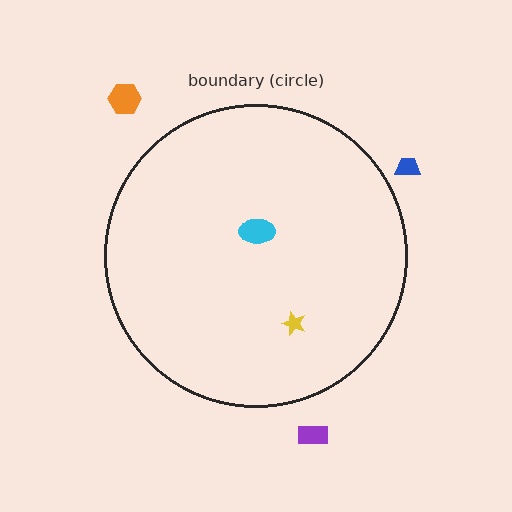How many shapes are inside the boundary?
2 inside, 3 outside.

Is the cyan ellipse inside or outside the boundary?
Inside.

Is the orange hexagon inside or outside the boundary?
Outside.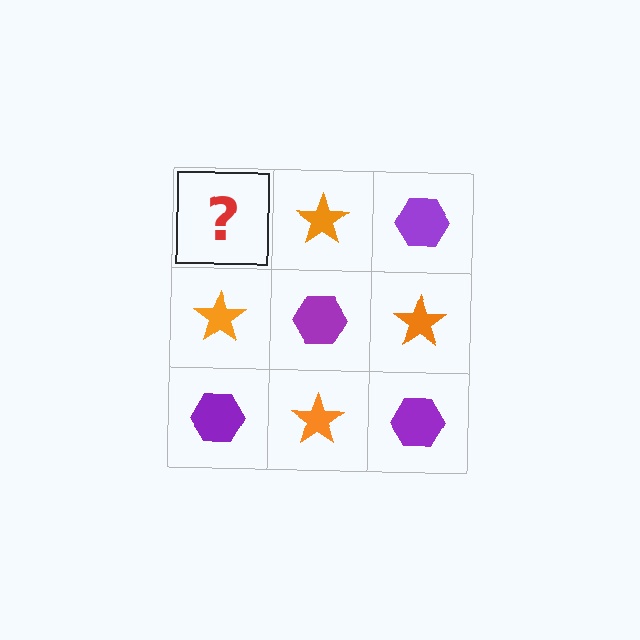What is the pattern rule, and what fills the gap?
The rule is that it alternates purple hexagon and orange star in a checkerboard pattern. The gap should be filled with a purple hexagon.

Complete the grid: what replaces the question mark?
The question mark should be replaced with a purple hexagon.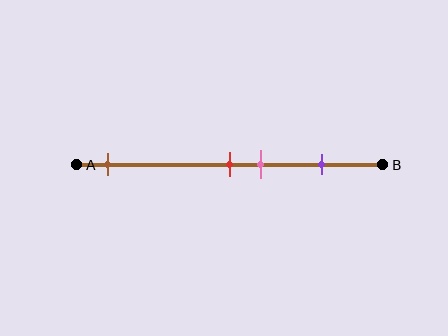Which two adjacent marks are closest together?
The red and pink marks are the closest adjacent pair.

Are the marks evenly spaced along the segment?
No, the marks are not evenly spaced.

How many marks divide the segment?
There are 4 marks dividing the segment.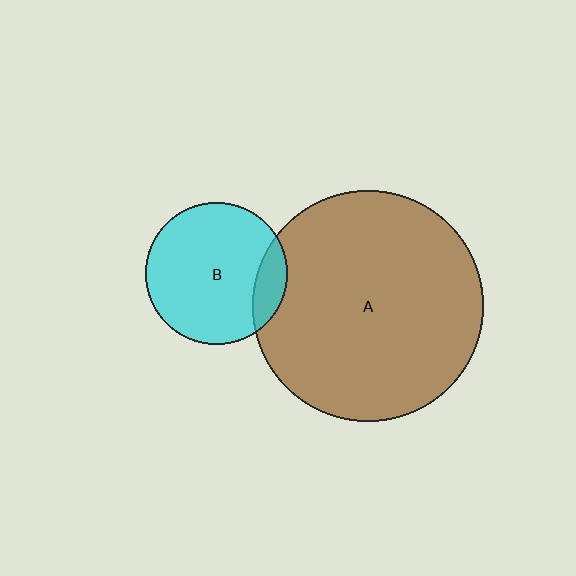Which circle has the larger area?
Circle A (brown).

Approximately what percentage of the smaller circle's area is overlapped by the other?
Approximately 15%.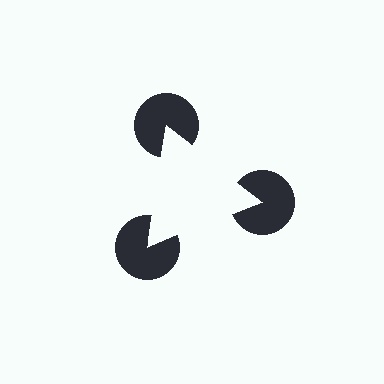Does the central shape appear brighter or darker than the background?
It typically appears slightly brighter than the background, even though no actual brightness change is drawn.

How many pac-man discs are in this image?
There are 3 — one at each vertex of the illusory triangle.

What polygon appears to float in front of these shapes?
An illusory triangle — its edges are inferred from the aligned wedge cuts in the pac-man discs, not physically drawn.